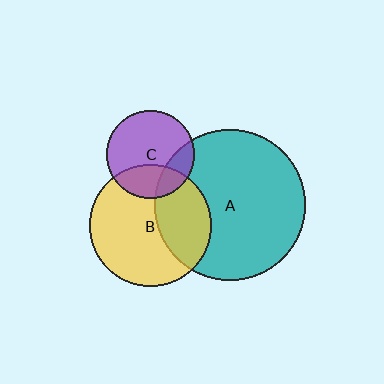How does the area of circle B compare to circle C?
Approximately 1.9 times.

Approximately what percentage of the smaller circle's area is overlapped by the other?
Approximately 20%.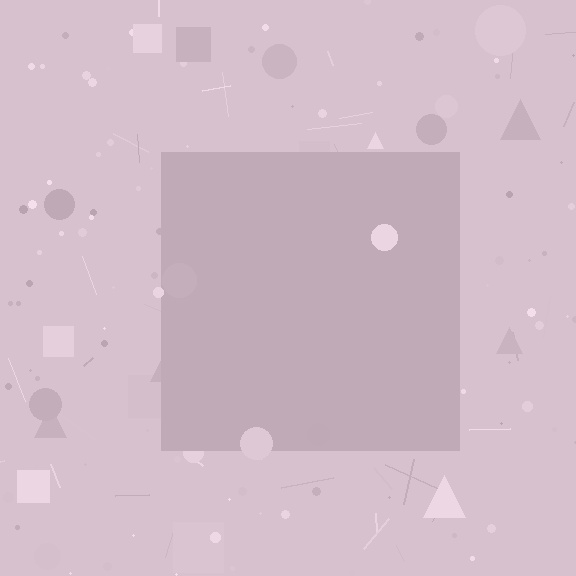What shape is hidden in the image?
A square is hidden in the image.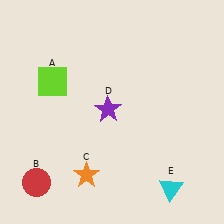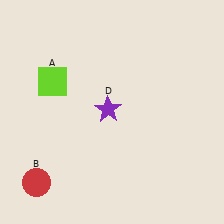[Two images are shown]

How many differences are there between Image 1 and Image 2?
There are 2 differences between the two images.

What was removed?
The cyan triangle (E), the orange star (C) were removed in Image 2.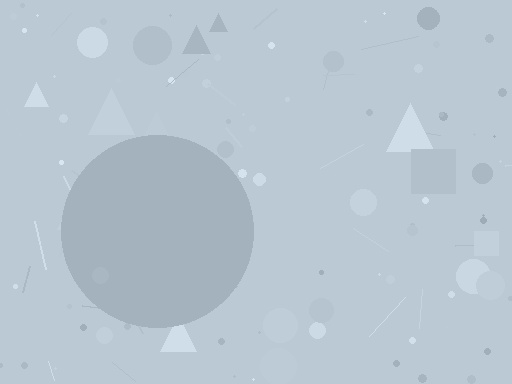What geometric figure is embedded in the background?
A circle is embedded in the background.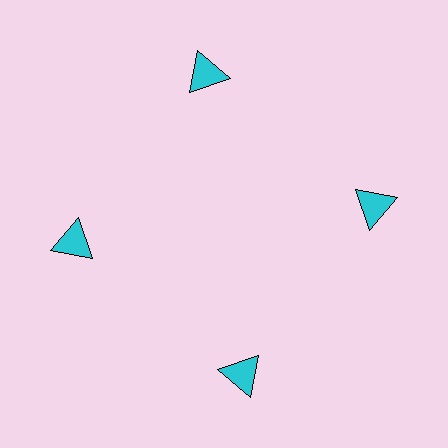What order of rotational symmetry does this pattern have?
This pattern has 4-fold rotational symmetry.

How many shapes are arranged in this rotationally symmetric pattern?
There are 4 shapes, arranged in 4 groups of 1.